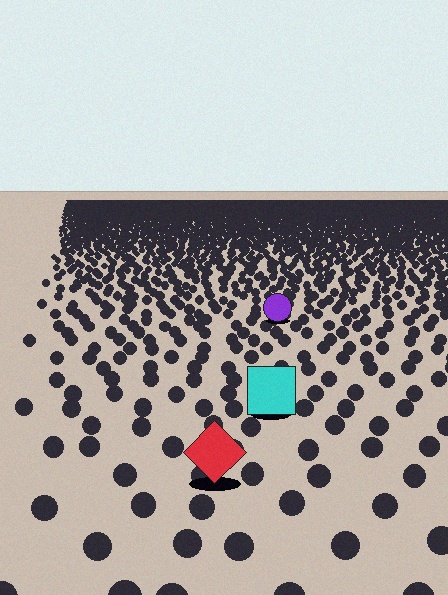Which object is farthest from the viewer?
The purple circle is farthest from the viewer. It appears smaller and the ground texture around it is denser.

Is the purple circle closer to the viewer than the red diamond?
No. The red diamond is closer — you can tell from the texture gradient: the ground texture is coarser near it.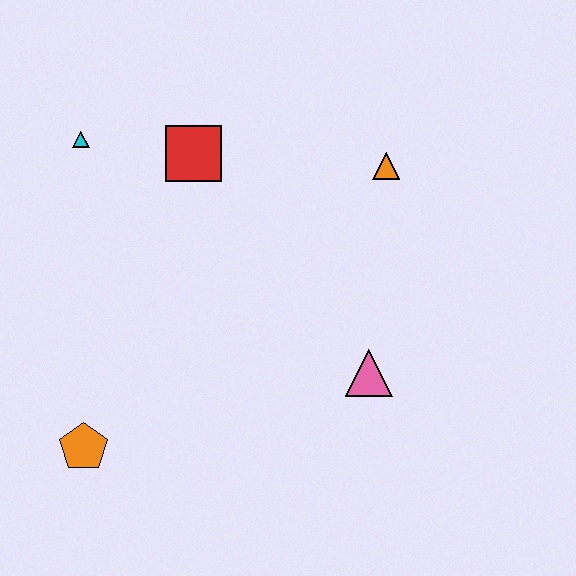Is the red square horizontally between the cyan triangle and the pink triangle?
Yes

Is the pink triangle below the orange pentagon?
No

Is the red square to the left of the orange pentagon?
No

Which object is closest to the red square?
The cyan triangle is closest to the red square.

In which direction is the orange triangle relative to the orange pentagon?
The orange triangle is to the right of the orange pentagon.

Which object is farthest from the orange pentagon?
The orange triangle is farthest from the orange pentagon.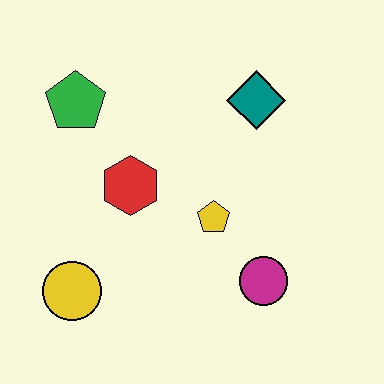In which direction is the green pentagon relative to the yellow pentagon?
The green pentagon is to the left of the yellow pentagon.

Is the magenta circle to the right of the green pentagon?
Yes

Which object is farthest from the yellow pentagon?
The green pentagon is farthest from the yellow pentagon.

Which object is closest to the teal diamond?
The yellow pentagon is closest to the teal diamond.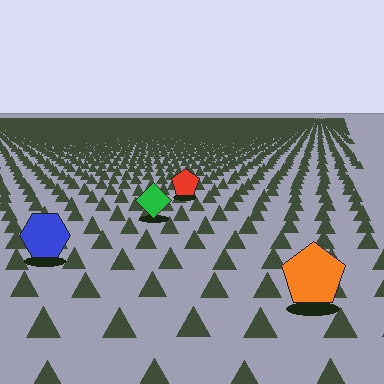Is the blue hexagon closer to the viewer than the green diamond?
Yes. The blue hexagon is closer — you can tell from the texture gradient: the ground texture is coarser near it.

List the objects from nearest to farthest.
From nearest to farthest: the orange pentagon, the blue hexagon, the green diamond, the red pentagon.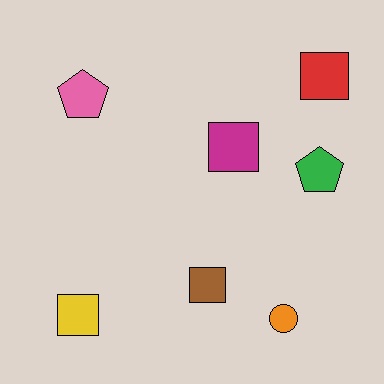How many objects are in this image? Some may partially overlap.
There are 7 objects.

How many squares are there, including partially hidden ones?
There are 4 squares.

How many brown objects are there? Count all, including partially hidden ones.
There is 1 brown object.